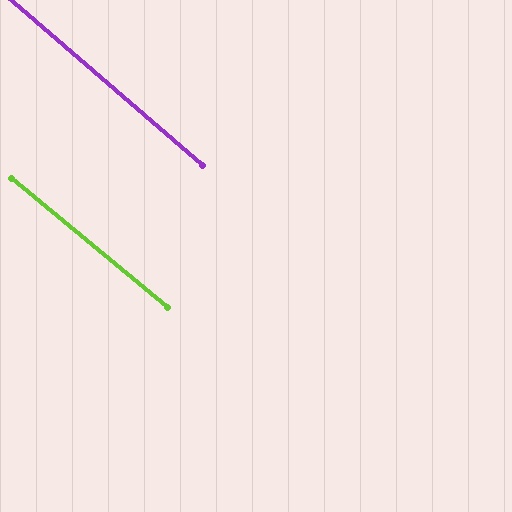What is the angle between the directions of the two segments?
Approximately 1 degree.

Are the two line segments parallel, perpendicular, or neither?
Parallel — their directions differ by only 1.4°.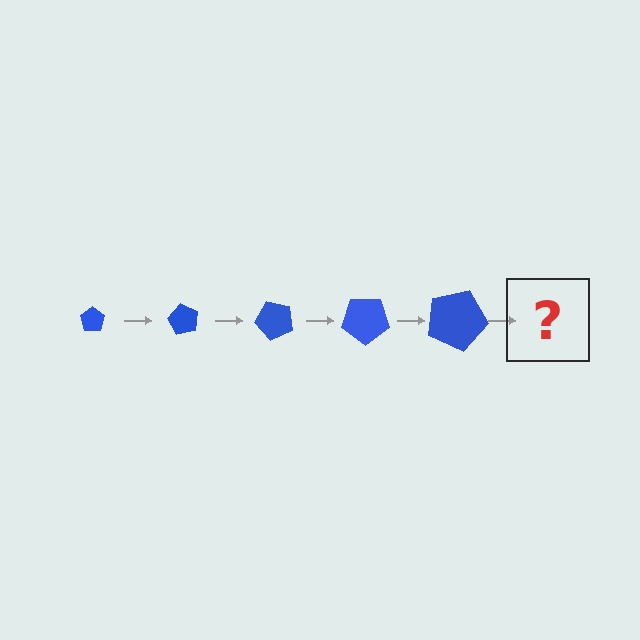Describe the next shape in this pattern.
It should be a pentagon, larger than the previous one and rotated 300 degrees from the start.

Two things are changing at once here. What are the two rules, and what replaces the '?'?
The two rules are that the pentagon grows larger each step and it rotates 60 degrees each step. The '?' should be a pentagon, larger than the previous one and rotated 300 degrees from the start.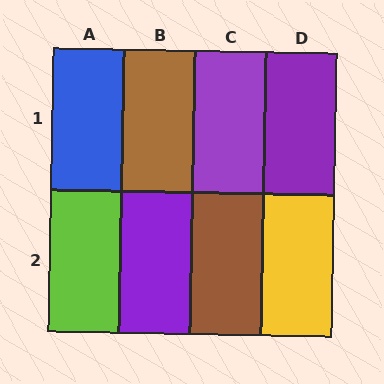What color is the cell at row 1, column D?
Purple.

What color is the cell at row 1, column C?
Purple.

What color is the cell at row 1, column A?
Blue.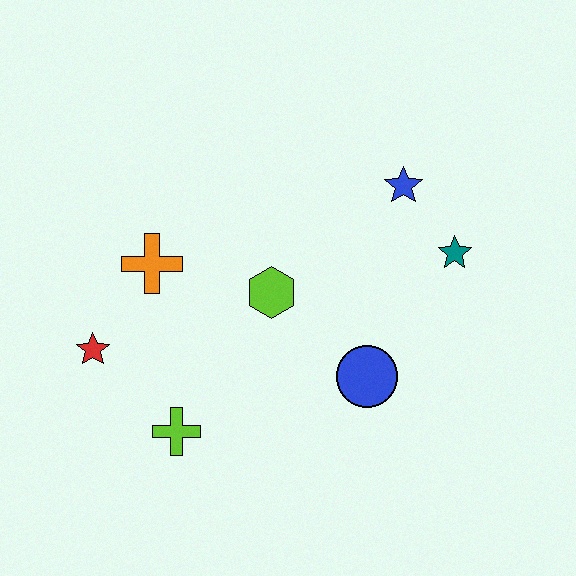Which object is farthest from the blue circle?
The red star is farthest from the blue circle.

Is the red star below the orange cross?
Yes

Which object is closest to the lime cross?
The red star is closest to the lime cross.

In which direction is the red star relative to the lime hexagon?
The red star is to the left of the lime hexagon.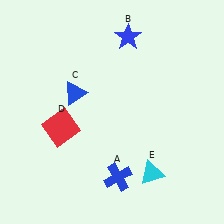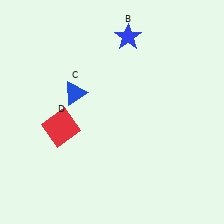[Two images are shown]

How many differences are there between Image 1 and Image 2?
There are 2 differences between the two images.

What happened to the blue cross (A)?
The blue cross (A) was removed in Image 2. It was in the bottom-right area of Image 1.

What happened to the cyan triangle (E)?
The cyan triangle (E) was removed in Image 2. It was in the bottom-right area of Image 1.